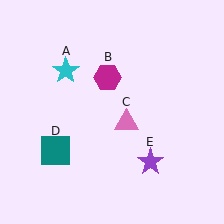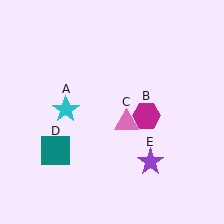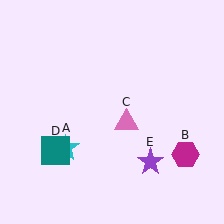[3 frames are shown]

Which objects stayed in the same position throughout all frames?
Pink triangle (object C) and teal square (object D) and purple star (object E) remained stationary.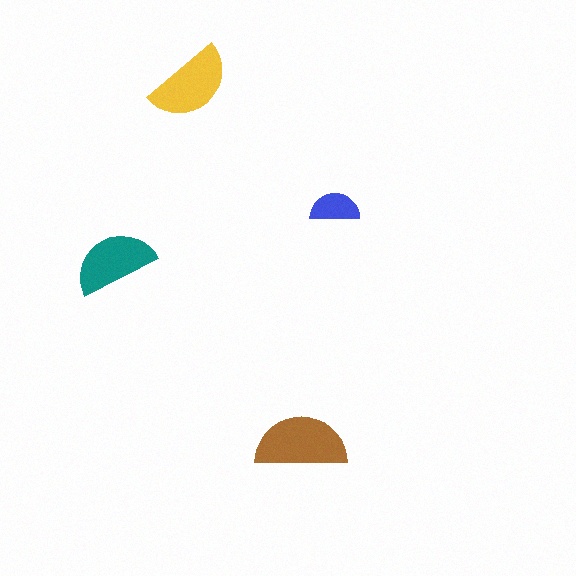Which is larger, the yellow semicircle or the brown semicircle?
The brown one.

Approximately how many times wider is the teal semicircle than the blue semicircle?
About 1.5 times wider.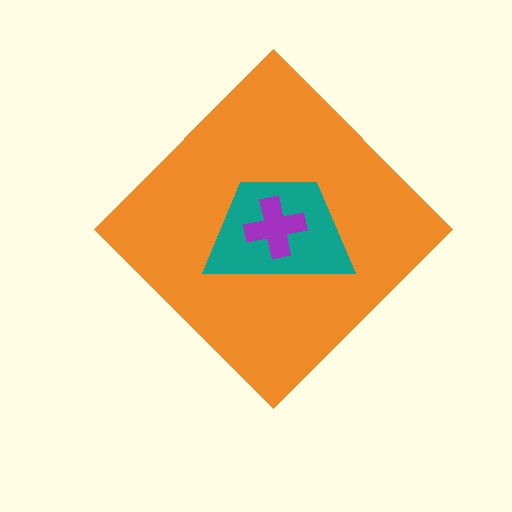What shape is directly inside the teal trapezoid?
The purple cross.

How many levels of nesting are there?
3.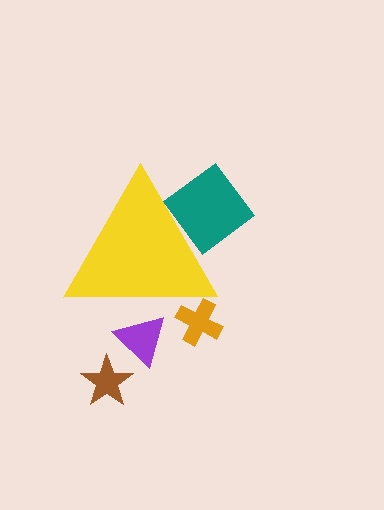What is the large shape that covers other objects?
A yellow triangle.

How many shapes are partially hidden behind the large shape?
3 shapes are partially hidden.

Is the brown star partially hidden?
No, the brown star is fully visible.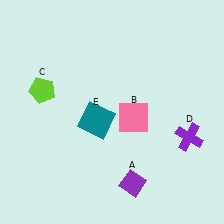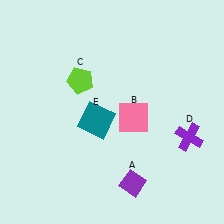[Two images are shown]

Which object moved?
The lime pentagon (C) moved right.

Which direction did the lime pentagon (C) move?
The lime pentagon (C) moved right.